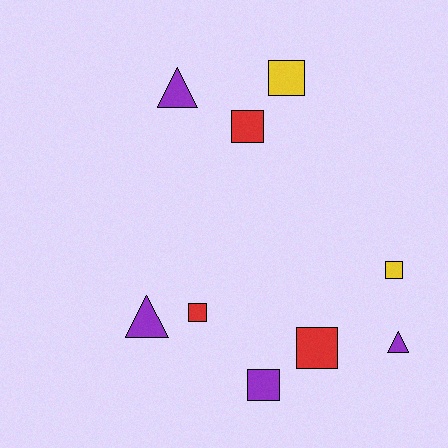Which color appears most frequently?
Purple, with 4 objects.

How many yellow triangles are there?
There are no yellow triangles.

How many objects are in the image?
There are 9 objects.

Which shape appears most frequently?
Square, with 6 objects.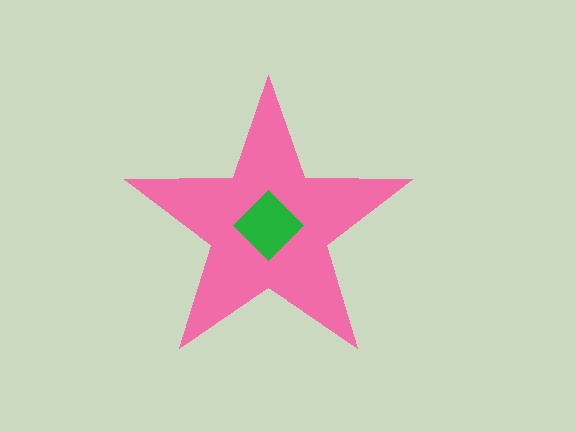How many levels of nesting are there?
2.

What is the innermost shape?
The green diamond.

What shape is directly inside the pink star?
The green diamond.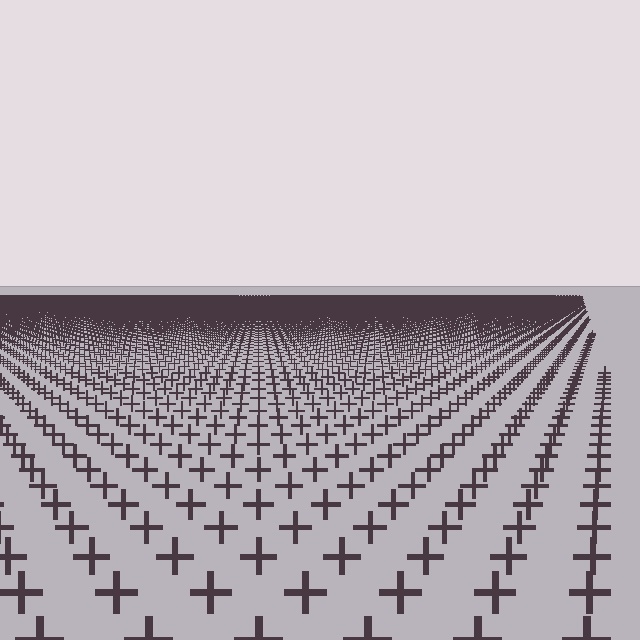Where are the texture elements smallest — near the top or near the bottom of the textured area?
Near the top.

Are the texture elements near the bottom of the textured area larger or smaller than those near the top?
Larger. Near the bottom, elements are closer to the viewer and appear at a bigger on-screen size.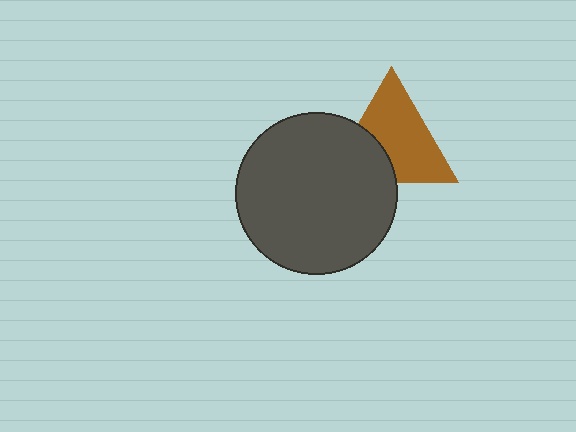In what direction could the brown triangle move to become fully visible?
The brown triangle could move toward the upper-right. That would shift it out from behind the dark gray circle entirely.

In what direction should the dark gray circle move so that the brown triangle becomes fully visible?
The dark gray circle should move toward the lower-left. That is the shortest direction to clear the overlap and leave the brown triangle fully visible.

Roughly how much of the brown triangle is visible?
Most of it is visible (roughly 67%).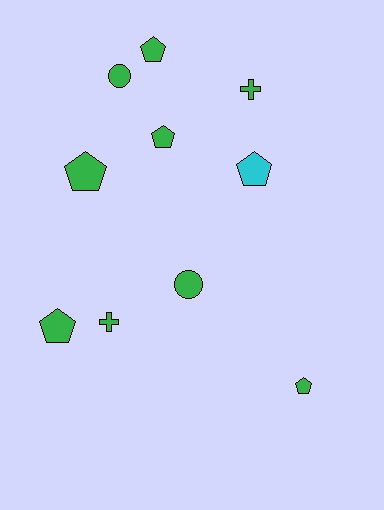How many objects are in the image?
There are 10 objects.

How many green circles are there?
There are 2 green circles.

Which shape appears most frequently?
Pentagon, with 6 objects.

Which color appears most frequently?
Green, with 9 objects.